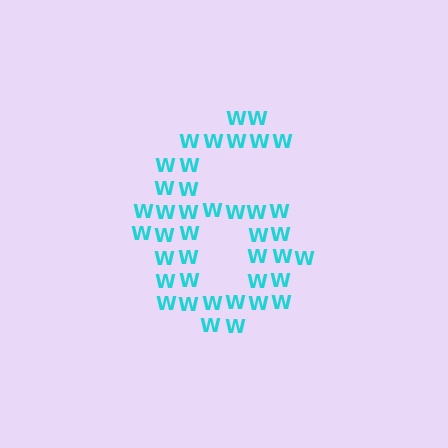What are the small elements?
The small elements are letter W's.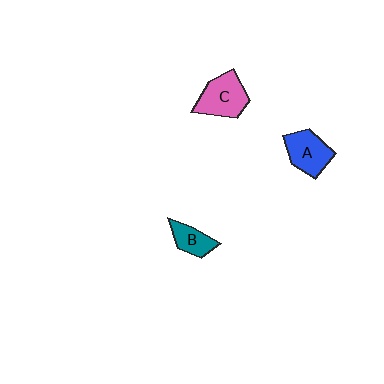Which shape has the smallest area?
Shape B (teal).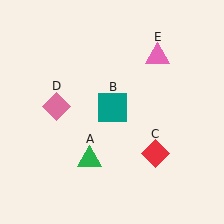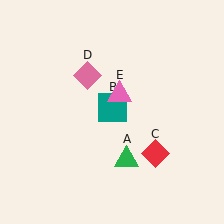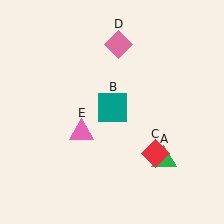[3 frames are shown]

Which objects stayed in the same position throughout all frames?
Teal square (object B) and red diamond (object C) remained stationary.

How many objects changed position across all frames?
3 objects changed position: green triangle (object A), pink diamond (object D), pink triangle (object E).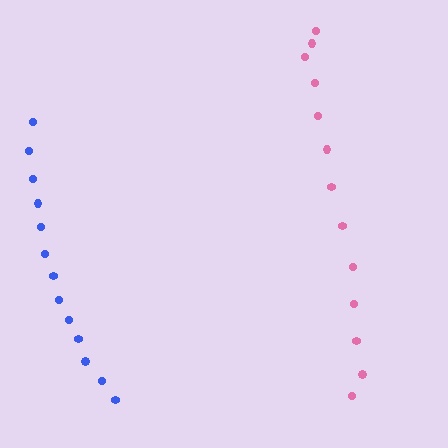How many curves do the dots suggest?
There are 2 distinct paths.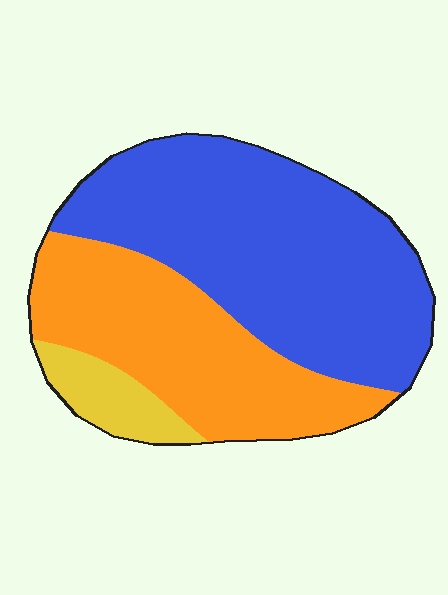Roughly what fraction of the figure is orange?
Orange takes up about three eighths (3/8) of the figure.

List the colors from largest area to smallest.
From largest to smallest: blue, orange, yellow.